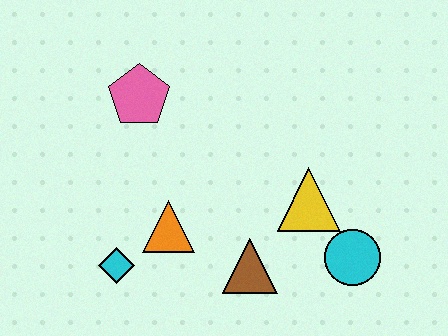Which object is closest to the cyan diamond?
The orange triangle is closest to the cyan diamond.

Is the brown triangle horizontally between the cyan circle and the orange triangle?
Yes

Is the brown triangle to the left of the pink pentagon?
No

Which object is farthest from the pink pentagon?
The cyan circle is farthest from the pink pentagon.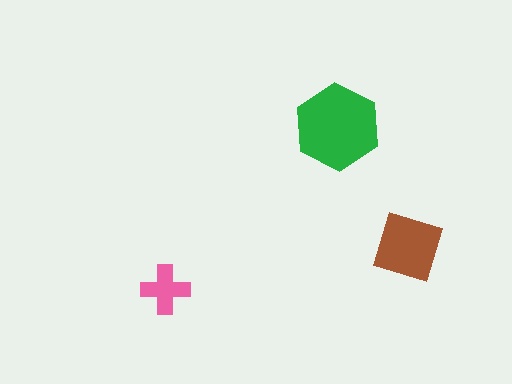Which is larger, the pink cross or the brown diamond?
The brown diamond.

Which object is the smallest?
The pink cross.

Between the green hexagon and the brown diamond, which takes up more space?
The green hexagon.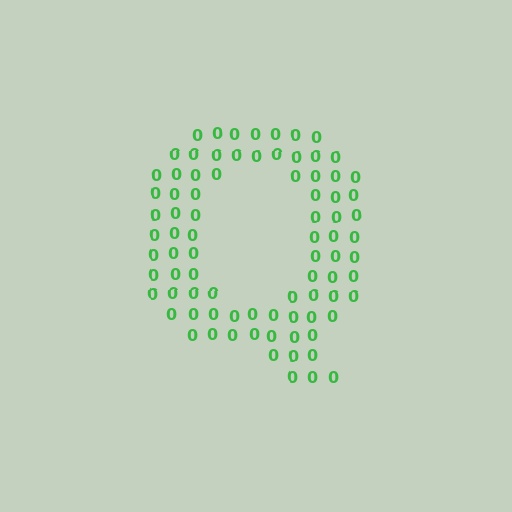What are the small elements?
The small elements are digit 0's.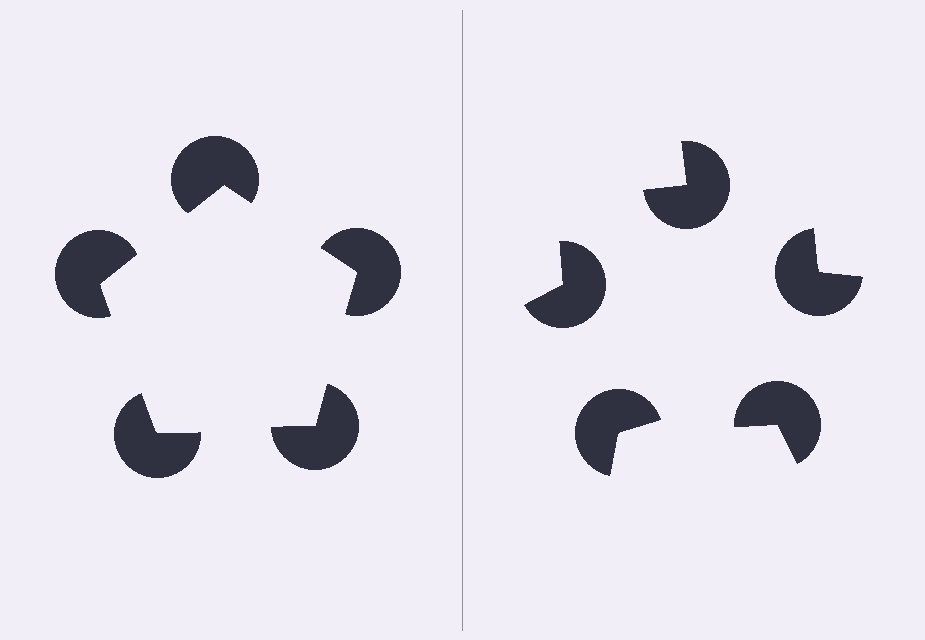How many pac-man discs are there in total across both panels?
10 — 5 on each side.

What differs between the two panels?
The pac-man discs are positioned identically on both sides; only the wedge orientations differ. On the left they align to a pentagon; on the right they are misaligned.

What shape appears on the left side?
An illusory pentagon.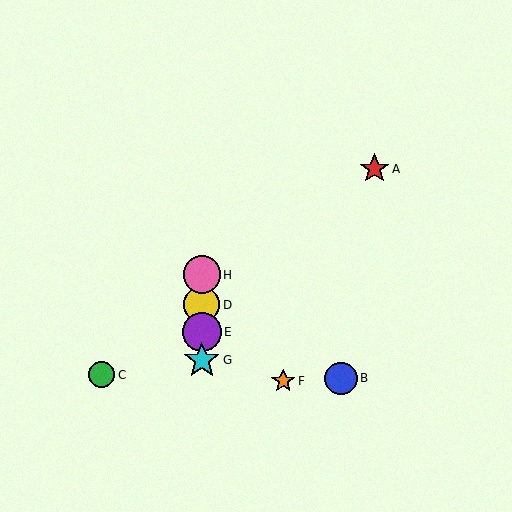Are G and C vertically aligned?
No, G is at x≈202 and C is at x≈101.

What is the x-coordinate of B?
Object B is at x≈341.